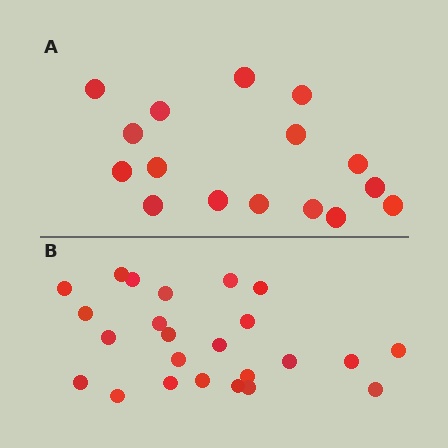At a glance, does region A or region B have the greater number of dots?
Region B (the bottom region) has more dots.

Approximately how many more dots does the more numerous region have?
Region B has roughly 8 or so more dots than region A.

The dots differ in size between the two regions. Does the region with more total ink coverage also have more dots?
No. Region A has more total ink coverage because its dots are larger, but region B actually contains more individual dots. Total area can be misleading — the number of items is what matters here.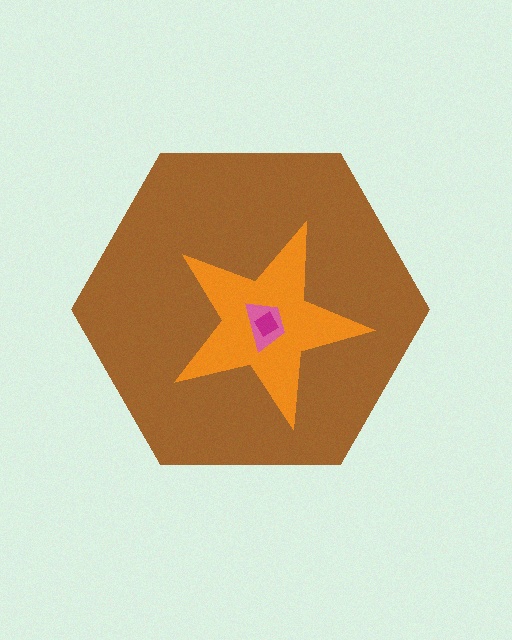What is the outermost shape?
The brown hexagon.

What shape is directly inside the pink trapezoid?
The magenta diamond.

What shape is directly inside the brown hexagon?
The orange star.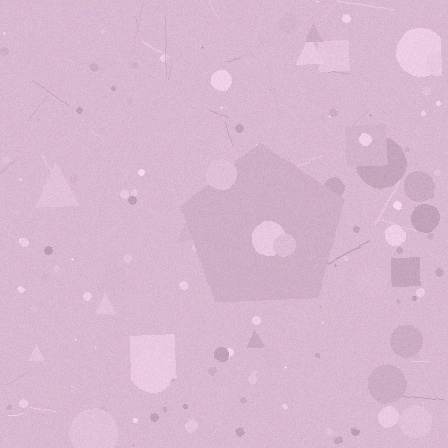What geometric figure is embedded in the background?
A pentagon is embedded in the background.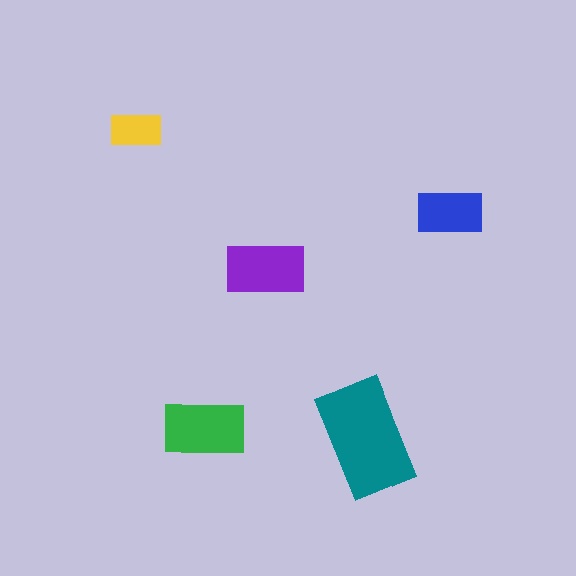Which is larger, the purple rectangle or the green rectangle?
The green one.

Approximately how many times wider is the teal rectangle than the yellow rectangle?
About 2.5 times wider.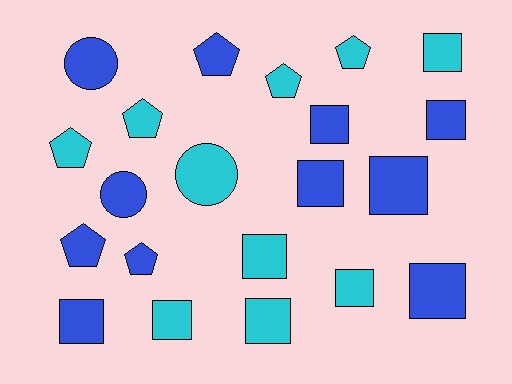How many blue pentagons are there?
There are 3 blue pentagons.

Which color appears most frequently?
Blue, with 11 objects.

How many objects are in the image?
There are 21 objects.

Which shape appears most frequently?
Square, with 11 objects.